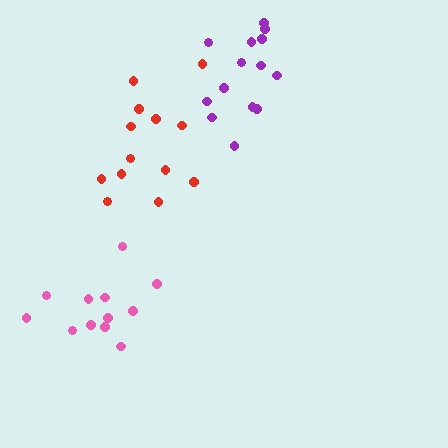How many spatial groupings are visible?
There are 3 spatial groupings.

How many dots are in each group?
Group 1: 13 dots, Group 2: 12 dots, Group 3: 14 dots (39 total).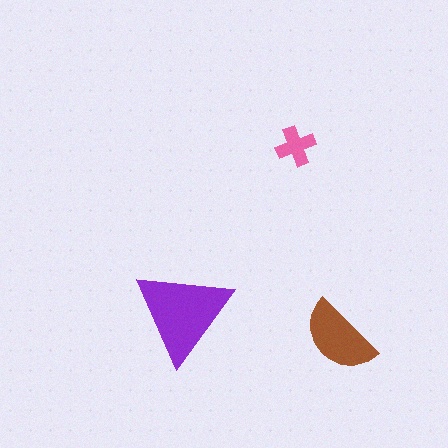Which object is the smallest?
The pink cross.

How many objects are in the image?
There are 3 objects in the image.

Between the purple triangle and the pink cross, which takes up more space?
The purple triangle.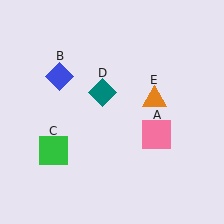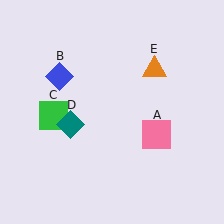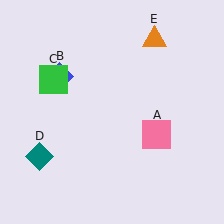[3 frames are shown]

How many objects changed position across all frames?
3 objects changed position: green square (object C), teal diamond (object D), orange triangle (object E).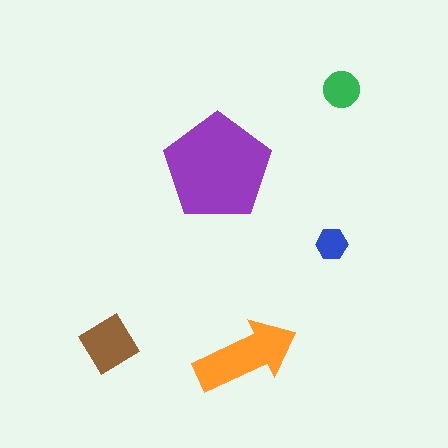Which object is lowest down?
The orange arrow is bottommost.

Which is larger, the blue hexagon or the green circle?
The green circle.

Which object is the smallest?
The blue hexagon.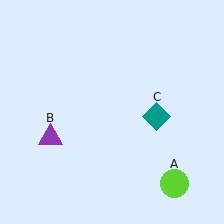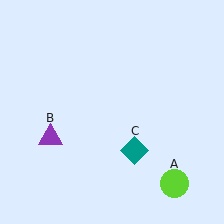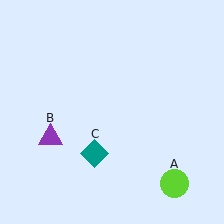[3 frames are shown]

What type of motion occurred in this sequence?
The teal diamond (object C) rotated clockwise around the center of the scene.